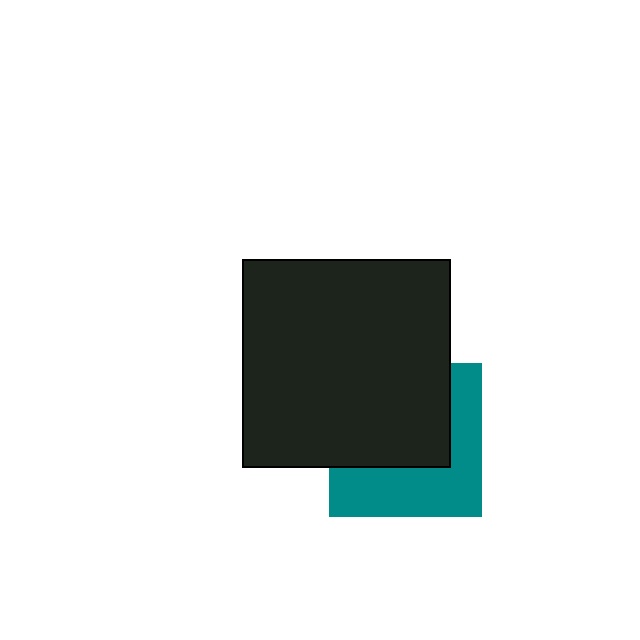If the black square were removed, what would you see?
You would see the complete teal square.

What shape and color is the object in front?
The object in front is a black square.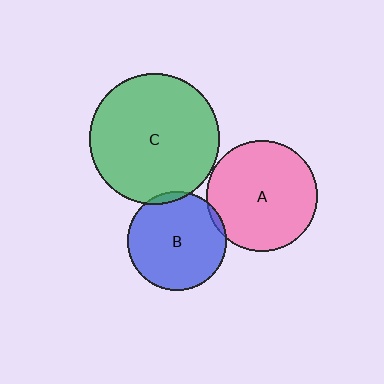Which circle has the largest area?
Circle C (green).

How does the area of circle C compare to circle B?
Approximately 1.7 times.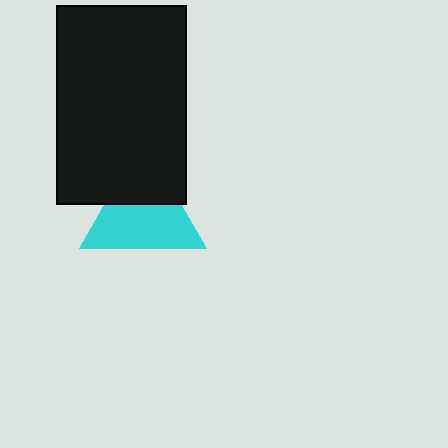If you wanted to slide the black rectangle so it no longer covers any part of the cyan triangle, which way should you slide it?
Slide it up — that is the most direct way to separate the two shapes.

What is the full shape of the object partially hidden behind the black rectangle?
The partially hidden object is a cyan triangle.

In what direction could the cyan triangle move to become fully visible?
The cyan triangle could move down. That would shift it out from behind the black rectangle entirely.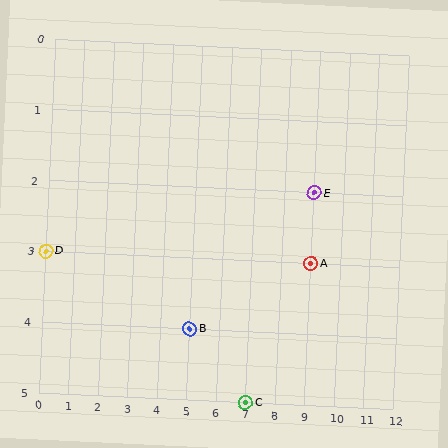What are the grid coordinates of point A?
Point A is at grid coordinates (9, 3).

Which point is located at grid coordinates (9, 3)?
Point A is at (9, 3).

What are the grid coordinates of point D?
Point D is at grid coordinates (0, 3).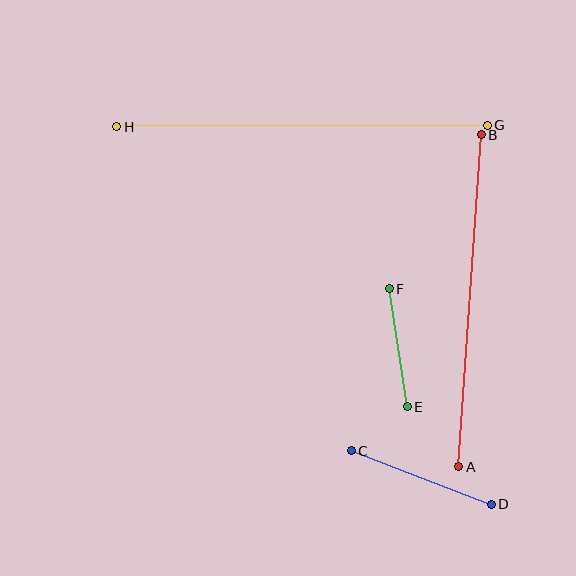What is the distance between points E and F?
The distance is approximately 119 pixels.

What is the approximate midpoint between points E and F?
The midpoint is at approximately (398, 348) pixels.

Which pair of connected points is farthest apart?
Points G and H are farthest apart.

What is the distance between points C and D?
The distance is approximately 150 pixels.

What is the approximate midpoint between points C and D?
The midpoint is at approximately (421, 477) pixels.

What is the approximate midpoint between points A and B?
The midpoint is at approximately (470, 301) pixels.